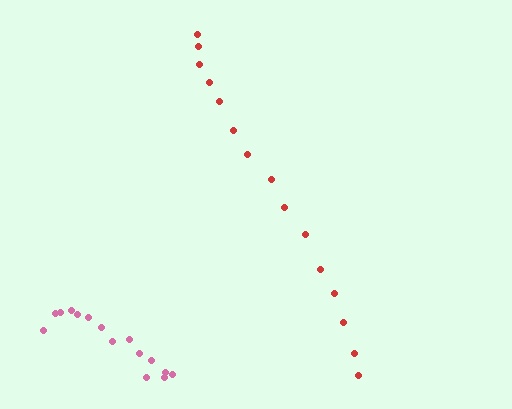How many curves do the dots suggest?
There are 2 distinct paths.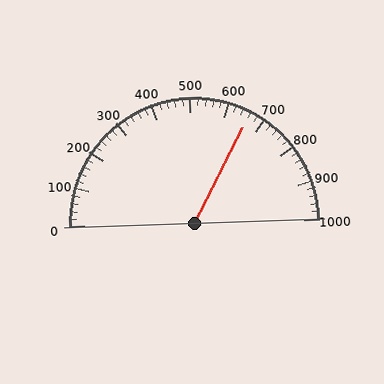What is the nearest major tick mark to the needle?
The nearest major tick mark is 700.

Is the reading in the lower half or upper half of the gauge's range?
The reading is in the upper half of the range (0 to 1000).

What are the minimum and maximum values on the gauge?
The gauge ranges from 0 to 1000.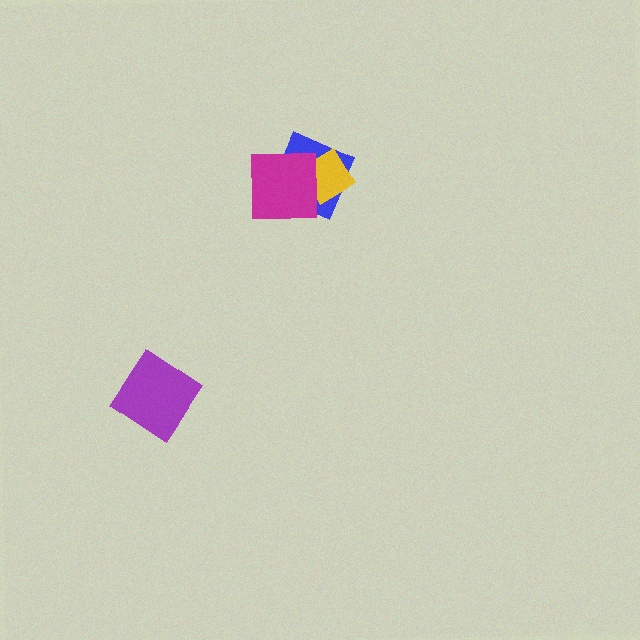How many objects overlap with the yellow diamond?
2 objects overlap with the yellow diamond.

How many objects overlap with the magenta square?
2 objects overlap with the magenta square.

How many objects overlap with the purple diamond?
0 objects overlap with the purple diamond.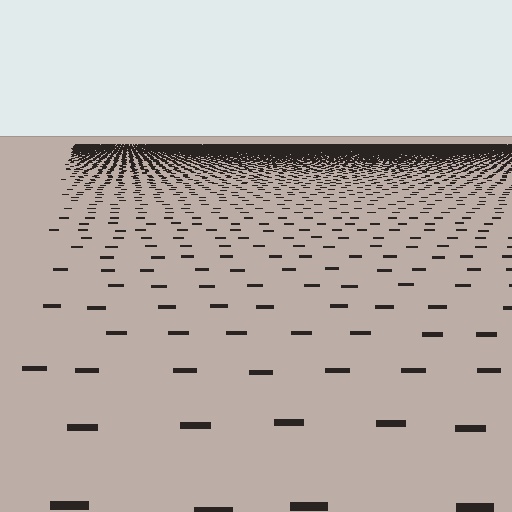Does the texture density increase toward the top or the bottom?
Density increases toward the top.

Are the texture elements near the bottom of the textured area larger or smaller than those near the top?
Larger. Near the bottom, elements are closer to the viewer and appear at a bigger on-screen size.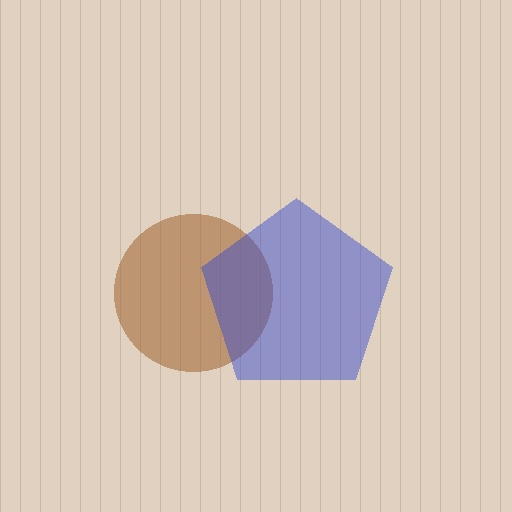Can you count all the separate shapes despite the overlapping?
Yes, there are 2 separate shapes.